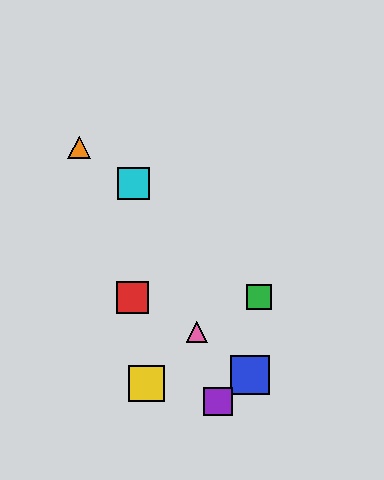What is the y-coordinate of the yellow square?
The yellow square is at y≈383.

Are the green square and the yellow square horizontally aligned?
No, the green square is at y≈297 and the yellow square is at y≈383.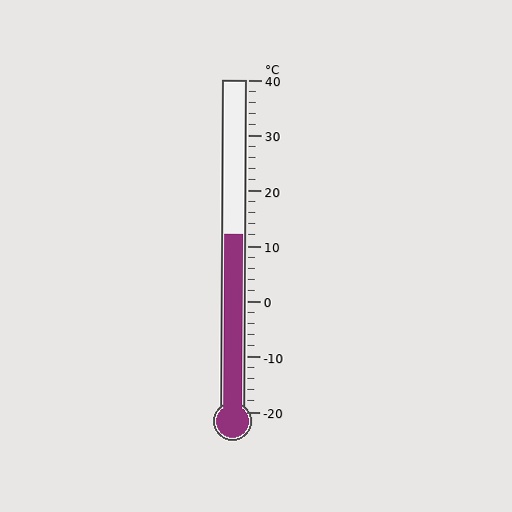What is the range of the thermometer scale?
The thermometer scale ranges from -20°C to 40°C.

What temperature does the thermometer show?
The thermometer shows approximately 12°C.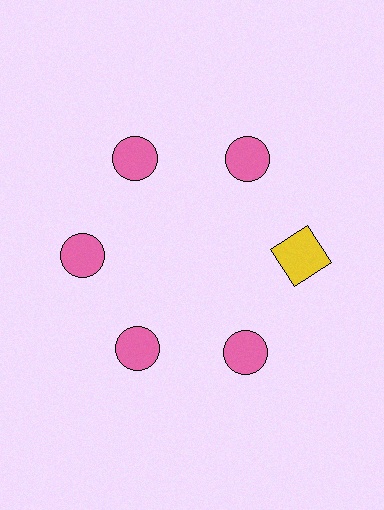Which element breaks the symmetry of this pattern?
The yellow square at roughly the 3 o'clock position breaks the symmetry. All other shapes are pink circles.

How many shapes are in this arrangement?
There are 6 shapes arranged in a ring pattern.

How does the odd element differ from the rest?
It differs in both color (yellow instead of pink) and shape (square instead of circle).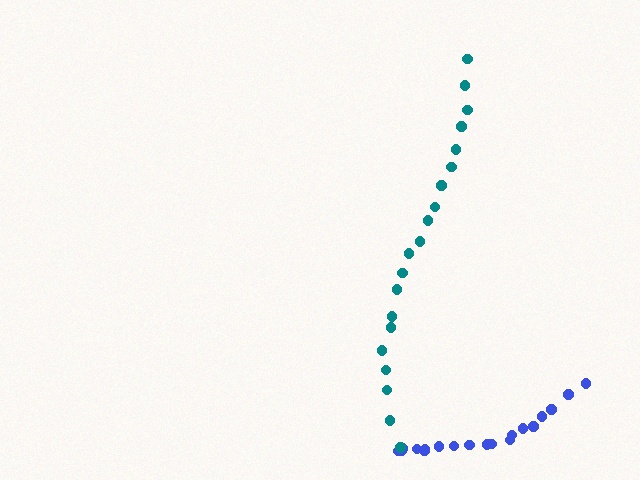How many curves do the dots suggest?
There are 2 distinct paths.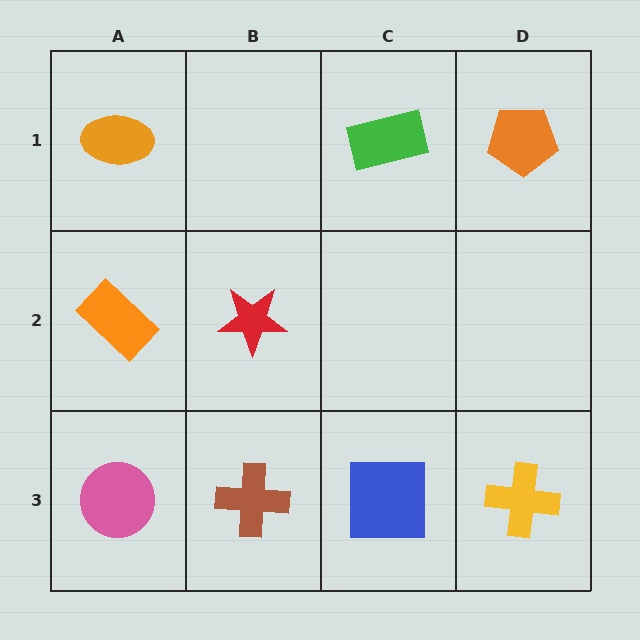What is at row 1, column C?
A green rectangle.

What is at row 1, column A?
An orange ellipse.